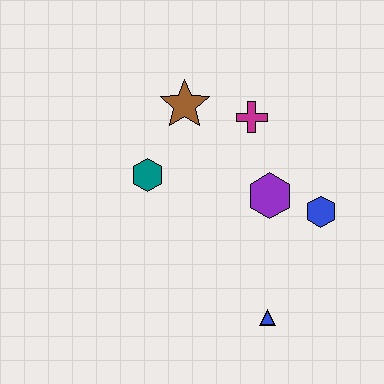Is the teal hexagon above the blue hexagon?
Yes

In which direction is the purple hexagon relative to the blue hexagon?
The purple hexagon is to the left of the blue hexagon.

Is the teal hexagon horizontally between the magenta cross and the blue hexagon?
No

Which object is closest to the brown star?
The magenta cross is closest to the brown star.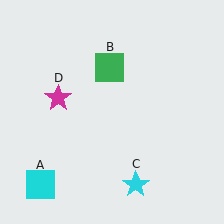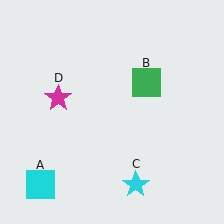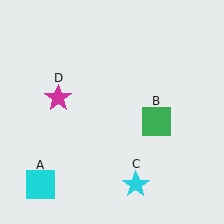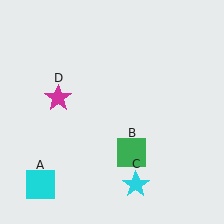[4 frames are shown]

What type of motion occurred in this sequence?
The green square (object B) rotated clockwise around the center of the scene.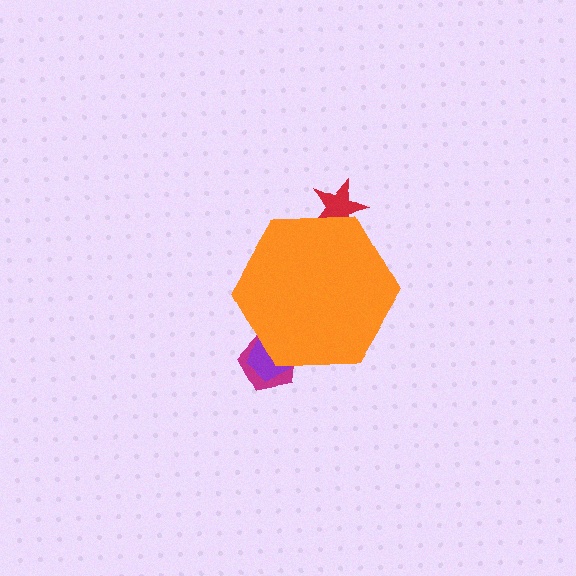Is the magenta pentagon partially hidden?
Yes, the magenta pentagon is partially hidden behind the orange hexagon.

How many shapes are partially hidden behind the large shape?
3 shapes are partially hidden.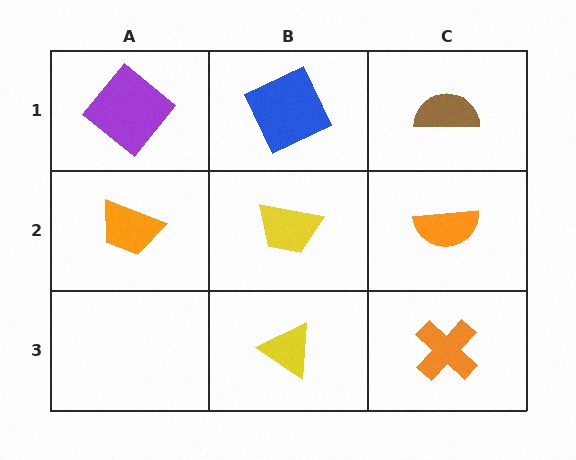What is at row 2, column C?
An orange semicircle.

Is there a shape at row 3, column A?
No, that cell is empty.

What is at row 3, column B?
A yellow triangle.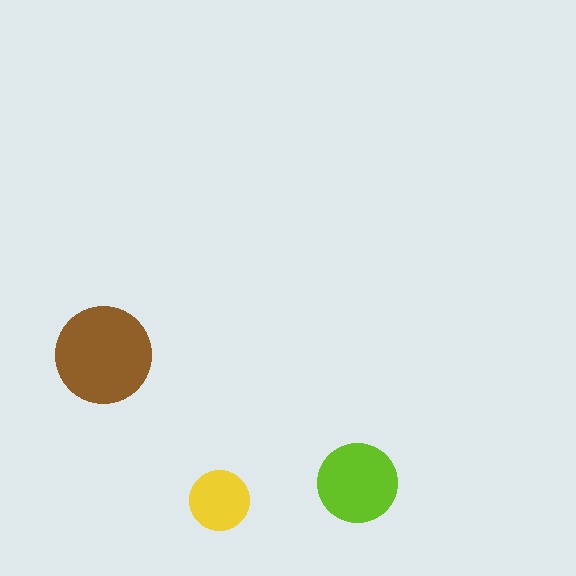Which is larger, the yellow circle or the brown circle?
The brown one.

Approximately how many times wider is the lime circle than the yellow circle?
About 1.5 times wider.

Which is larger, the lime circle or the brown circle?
The brown one.